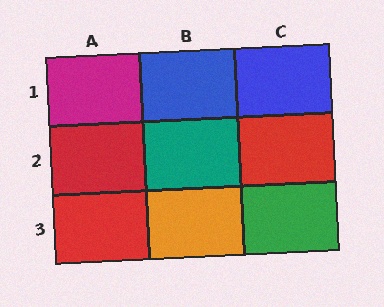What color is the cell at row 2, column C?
Red.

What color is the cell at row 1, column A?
Magenta.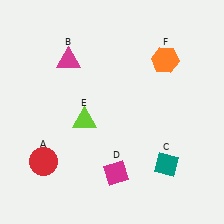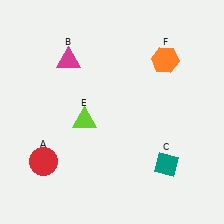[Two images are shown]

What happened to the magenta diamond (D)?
The magenta diamond (D) was removed in Image 2. It was in the bottom-right area of Image 1.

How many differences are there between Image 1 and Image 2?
There is 1 difference between the two images.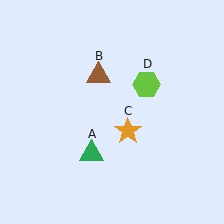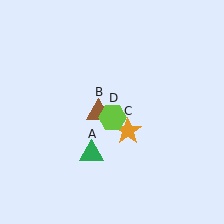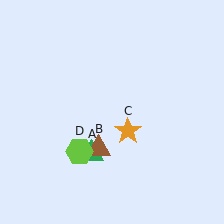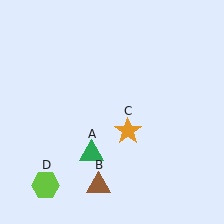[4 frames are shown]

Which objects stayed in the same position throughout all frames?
Green triangle (object A) and orange star (object C) remained stationary.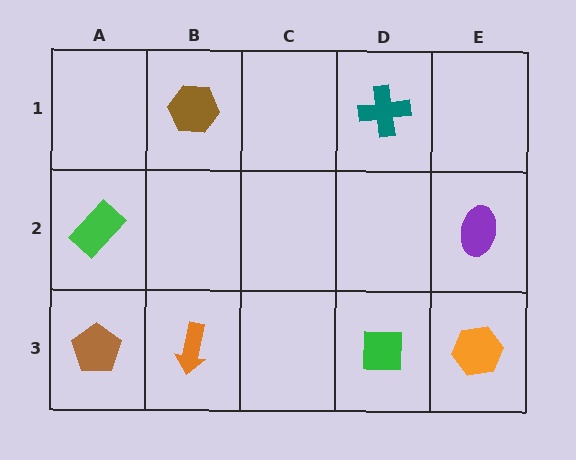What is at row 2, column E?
A purple ellipse.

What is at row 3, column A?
A brown pentagon.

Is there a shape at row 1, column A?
No, that cell is empty.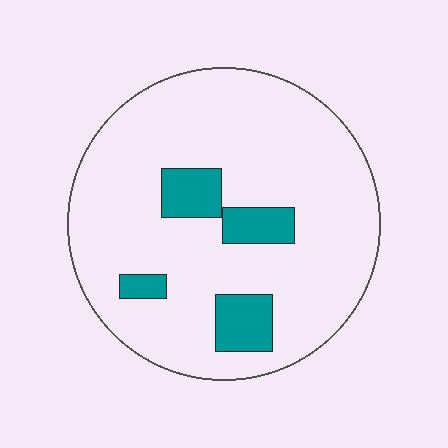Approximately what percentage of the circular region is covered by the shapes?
Approximately 15%.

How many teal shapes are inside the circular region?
4.